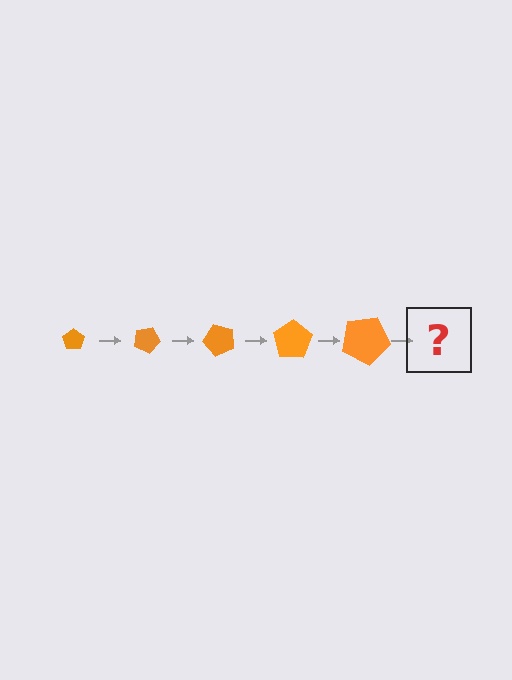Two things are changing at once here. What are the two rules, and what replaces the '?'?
The two rules are that the pentagon grows larger each step and it rotates 25 degrees each step. The '?' should be a pentagon, larger than the previous one and rotated 125 degrees from the start.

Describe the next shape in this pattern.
It should be a pentagon, larger than the previous one and rotated 125 degrees from the start.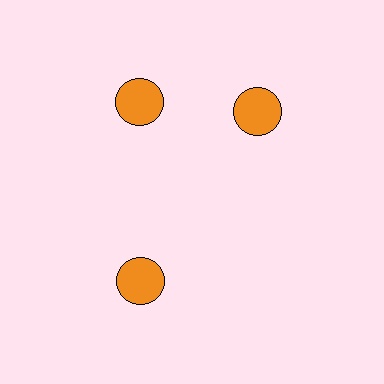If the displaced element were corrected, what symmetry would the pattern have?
It would have 3-fold rotational symmetry — the pattern would map onto itself every 120 degrees.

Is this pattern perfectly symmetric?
No. The 3 orange circles are arranged in a ring, but one element near the 3 o'clock position is rotated out of alignment along the ring, breaking the 3-fold rotational symmetry.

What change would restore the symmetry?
The symmetry would be restored by rotating it back into even spacing with its neighbors so that all 3 circles sit at equal angles and equal distance from the center.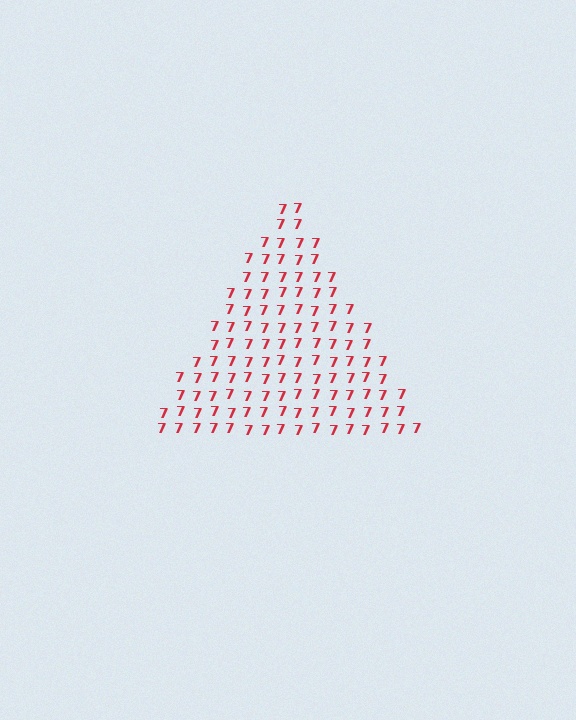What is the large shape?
The large shape is a triangle.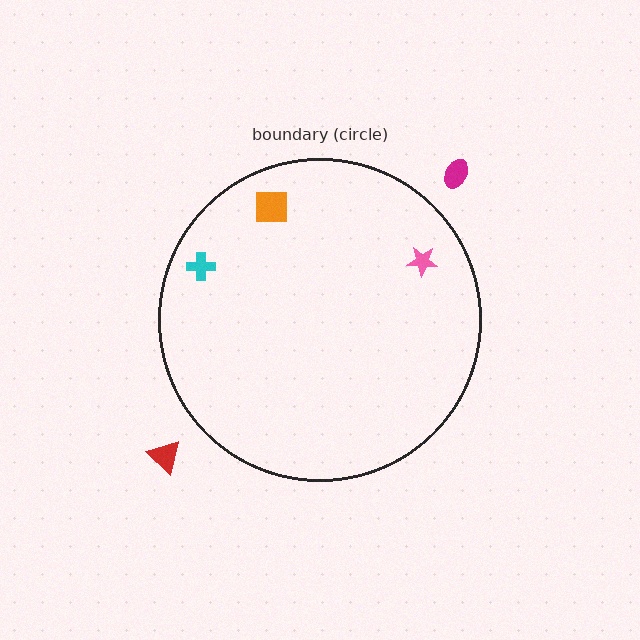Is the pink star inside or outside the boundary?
Inside.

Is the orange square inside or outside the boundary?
Inside.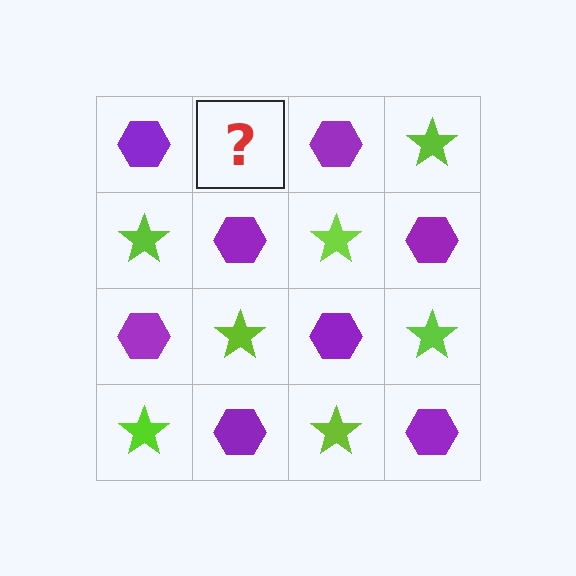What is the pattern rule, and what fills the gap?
The rule is that it alternates purple hexagon and lime star in a checkerboard pattern. The gap should be filled with a lime star.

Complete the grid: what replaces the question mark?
The question mark should be replaced with a lime star.